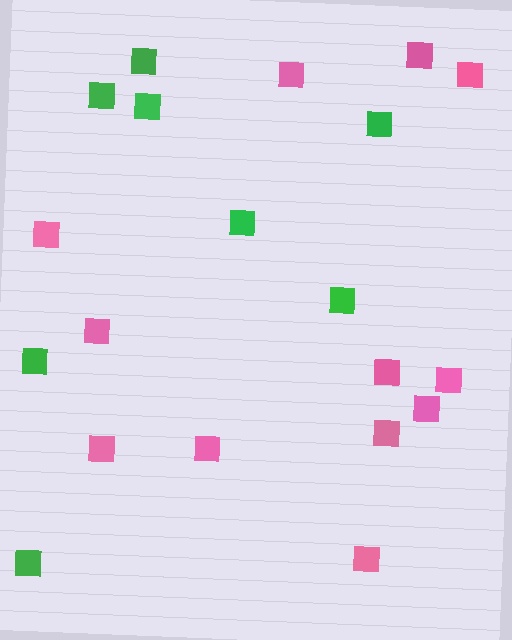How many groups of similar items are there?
There are 2 groups: one group of pink squares (12) and one group of green squares (8).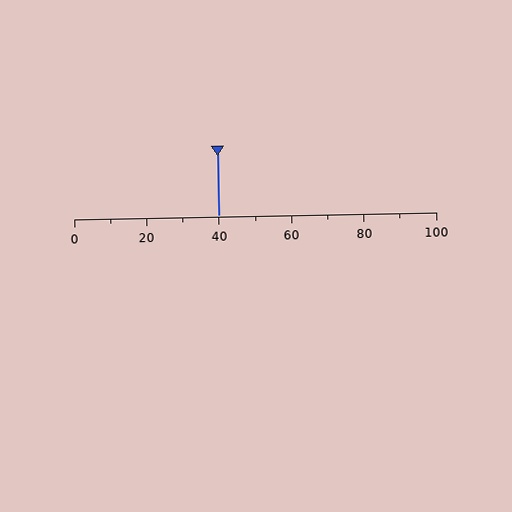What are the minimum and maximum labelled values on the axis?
The axis runs from 0 to 100.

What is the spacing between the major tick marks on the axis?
The major ticks are spaced 20 apart.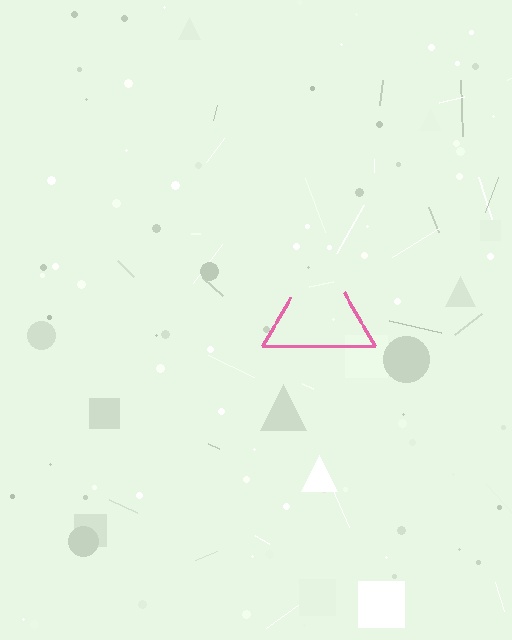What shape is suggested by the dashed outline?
The dashed outline suggests a triangle.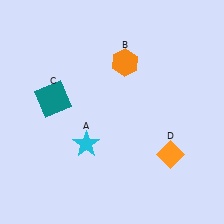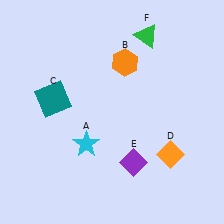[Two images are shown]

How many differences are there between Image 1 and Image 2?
There are 2 differences between the two images.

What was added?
A purple diamond (E), a green triangle (F) were added in Image 2.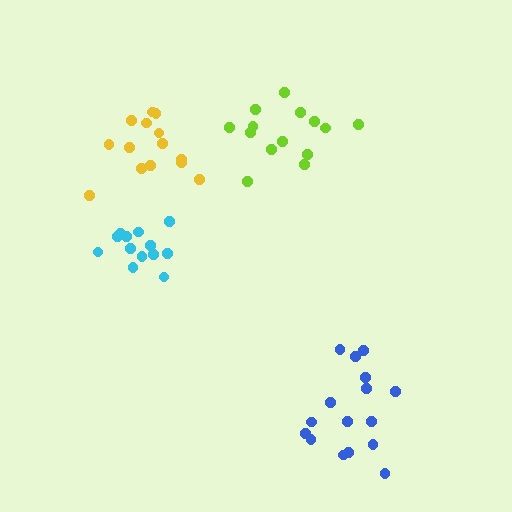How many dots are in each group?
Group 1: 13 dots, Group 2: 16 dots, Group 3: 14 dots, Group 4: 14 dots (57 total).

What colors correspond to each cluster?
The clusters are colored: cyan, blue, yellow, lime.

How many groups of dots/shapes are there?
There are 4 groups.